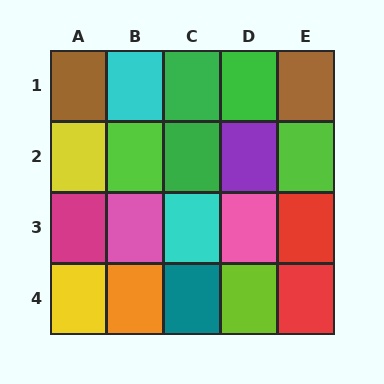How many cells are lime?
3 cells are lime.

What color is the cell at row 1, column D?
Green.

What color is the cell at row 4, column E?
Red.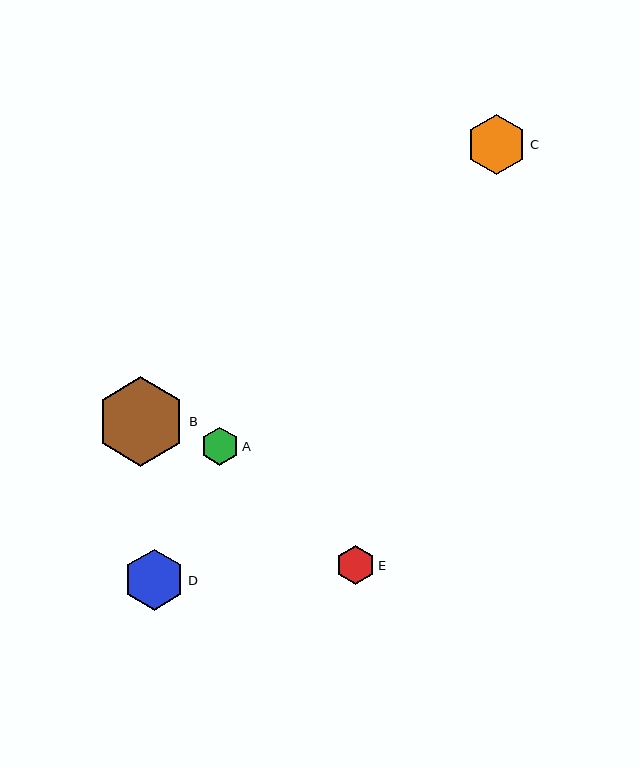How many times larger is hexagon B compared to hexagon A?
Hexagon B is approximately 2.3 times the size of hexagon A.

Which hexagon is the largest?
Hexagon B is the largest with a size of approximately 89 pixels.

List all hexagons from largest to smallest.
From largest to smallest: B, D, C, E, A.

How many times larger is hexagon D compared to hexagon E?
Hexagon D is approximately 1.5 times the size of hexagon E.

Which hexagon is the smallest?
Hexagon A is the smallest with a size of approximately 38 pixels.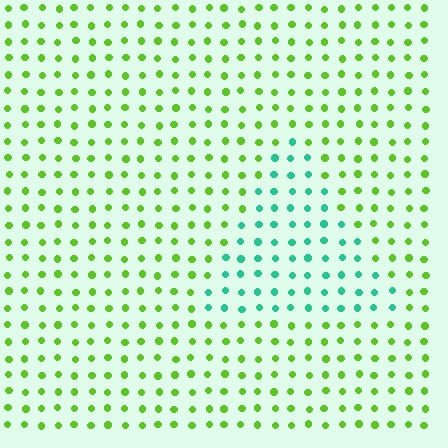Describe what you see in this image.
The image is filled with small lime elements in a uniform arrangement. A triangle-shaped region is visible where the elements are tinted to a slightly different hue, forming a subtle color boundary.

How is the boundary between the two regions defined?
The boundary is defined purely by a slight shift in hue (about 62 degrees). Spacing, size, and orientation are identical on both sides.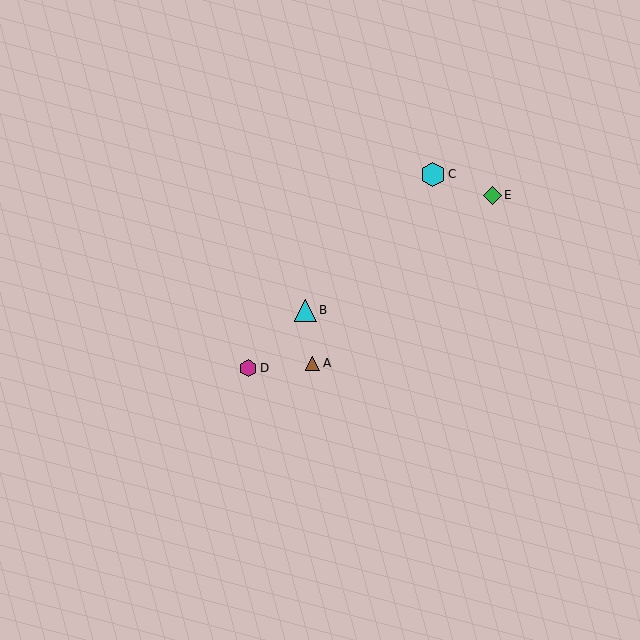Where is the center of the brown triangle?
The center of the brown triangle is at (312, 363).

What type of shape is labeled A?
Shape A is a brown triangle.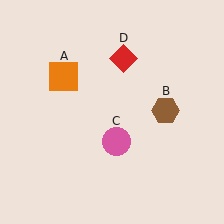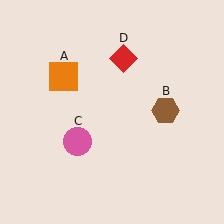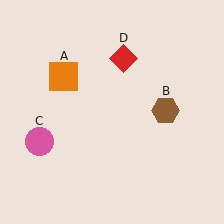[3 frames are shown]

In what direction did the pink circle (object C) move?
The pink circle (object C) moved left.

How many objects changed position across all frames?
1 object changed position: pink circle (object C).